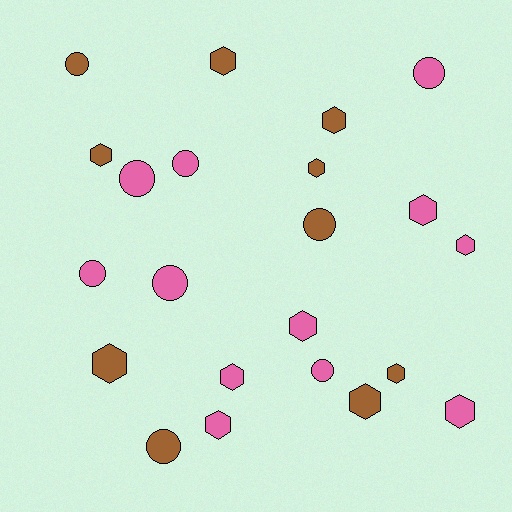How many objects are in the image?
There are 22 objects.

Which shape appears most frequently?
Hexagon, with 13 objects.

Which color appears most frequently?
Pink, with 12 objects.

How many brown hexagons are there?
There are 7 brown hexagons.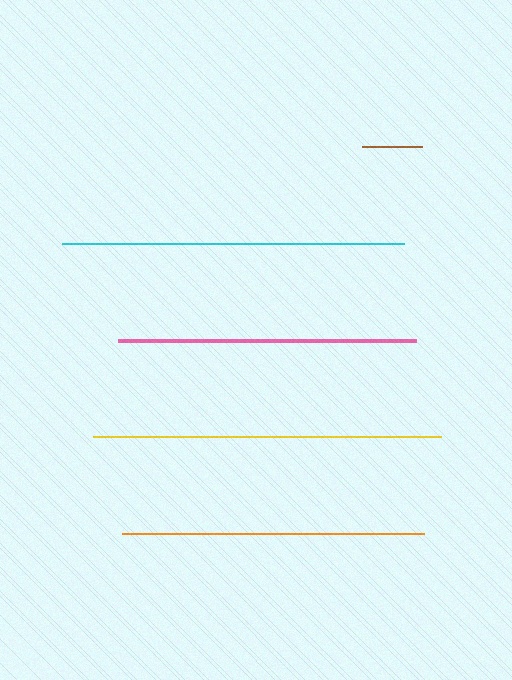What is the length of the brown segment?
The brown segment is approximately 61 pixels long.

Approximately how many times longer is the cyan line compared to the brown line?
The cyan line is approximately 5.6 times the length of the brown line.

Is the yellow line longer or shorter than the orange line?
The yellow line is longer than the orange line.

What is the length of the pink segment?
The pink segment is approximately 298 pixels long.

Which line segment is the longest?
The yellow line is the longest at approximately 348 pixels.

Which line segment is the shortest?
The brown line is the shortest at approximately 61 pixels.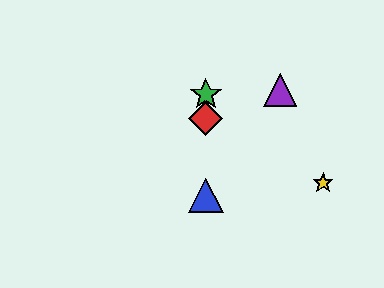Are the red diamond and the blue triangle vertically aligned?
Yes, both are at x≈206.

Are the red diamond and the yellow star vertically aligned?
No, the red diamond is at x≈206 and the yellow star is at x≈323.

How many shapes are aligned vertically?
3 shapes (the red diamond, the blue triangle, the green star) are aligned vertically.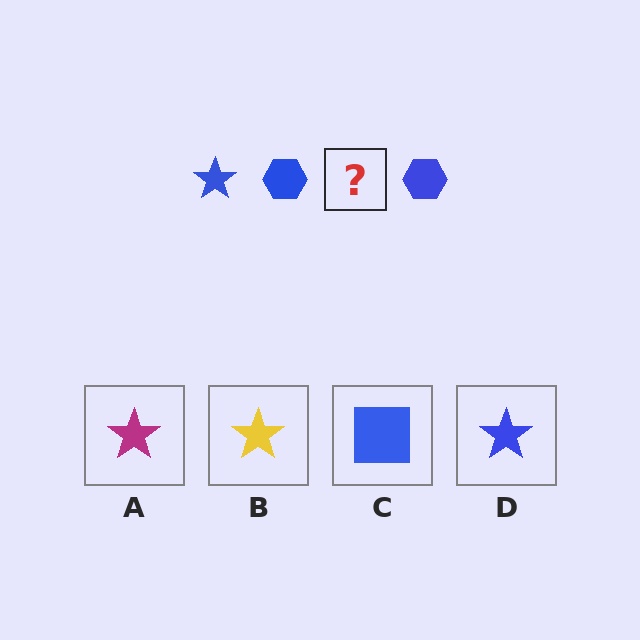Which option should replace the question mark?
Option D.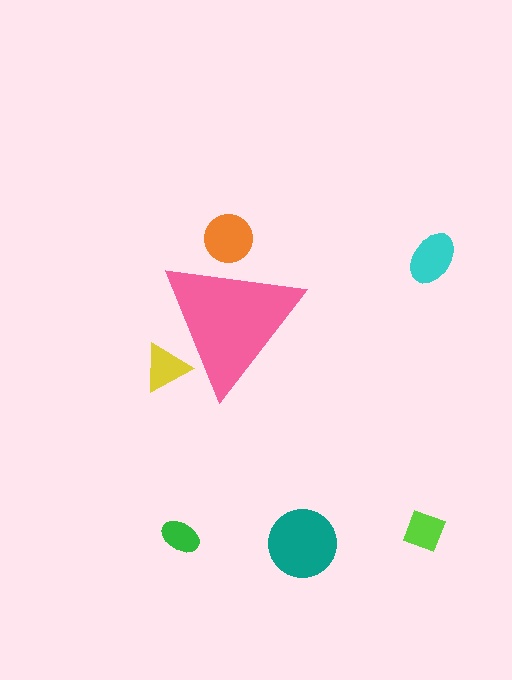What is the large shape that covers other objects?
A pink triangle.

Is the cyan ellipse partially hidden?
No, the cyan ellipse is fully visible.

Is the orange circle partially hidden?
Yes, the orange circle is partially hidden behind the pink triangle.